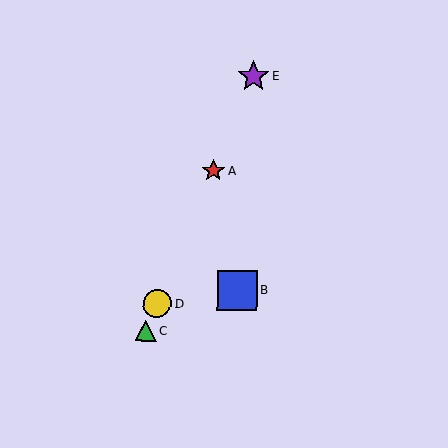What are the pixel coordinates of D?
Object D is at (157, 303).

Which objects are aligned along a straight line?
Objects A, C, D, E are aligned along a straight line.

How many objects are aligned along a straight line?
4 objects (A, C, D, E) are aligned along a straight line.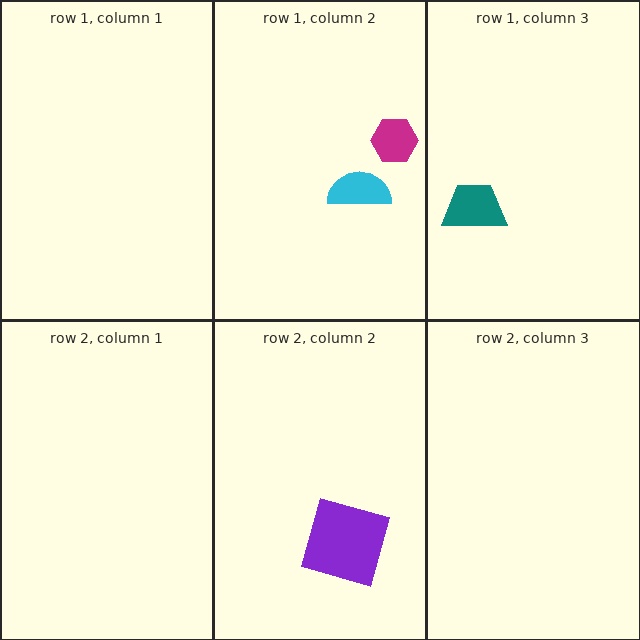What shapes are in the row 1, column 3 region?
The teal trapezoid.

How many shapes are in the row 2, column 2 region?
1.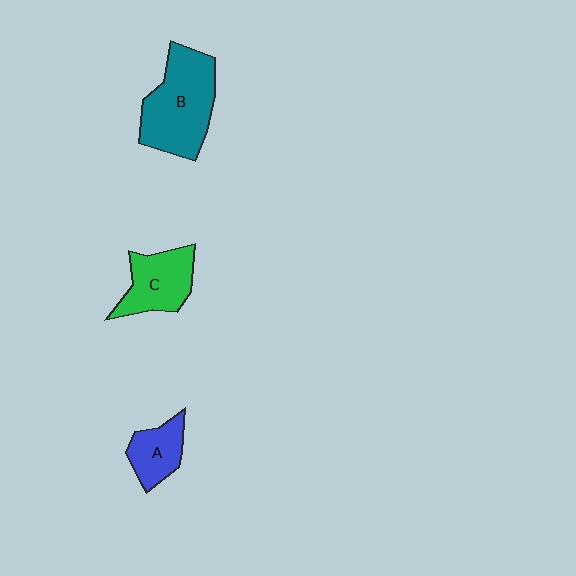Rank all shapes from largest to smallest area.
From largest to smallest: B (teal), C (green), A (blue).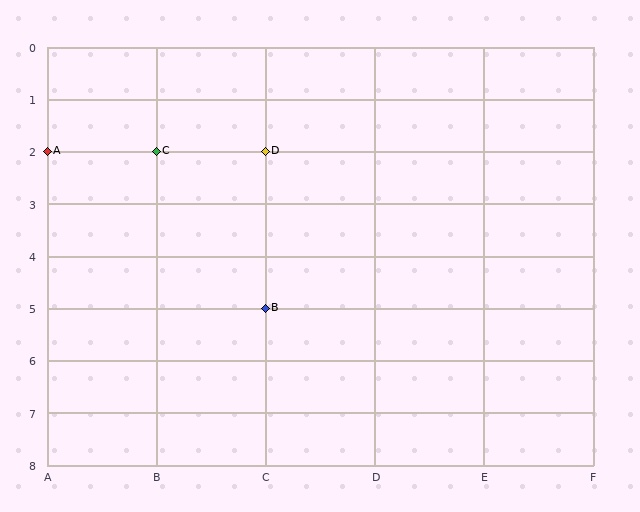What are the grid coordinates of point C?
Point C is at grid coordinates (B, 2).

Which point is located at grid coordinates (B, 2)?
Point C is at (B, 2).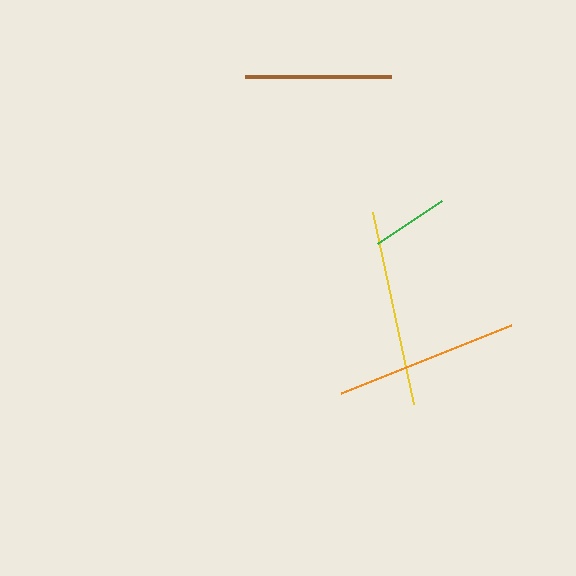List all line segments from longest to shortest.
From longest to shortest: yellow, orange, brown, green.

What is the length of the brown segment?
The brown segment is approximately 147 pixels long.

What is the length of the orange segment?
The orange segment is approximately 184 pixels long.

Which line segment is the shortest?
The green line is the shortest at approximately 77 pixels.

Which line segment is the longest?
The yellow line is the longest at approximately 196 pixels.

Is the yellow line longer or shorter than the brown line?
The yellow line is longer than the brown line.